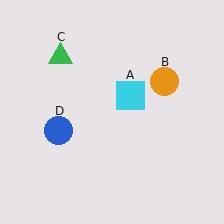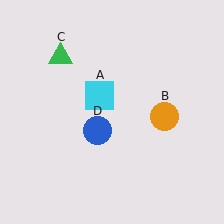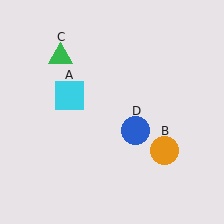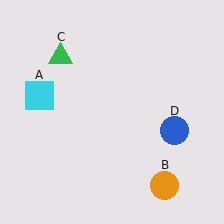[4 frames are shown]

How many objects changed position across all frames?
3 objects changed position: cyan square (object A), orange circle (object B), blue circle (object D).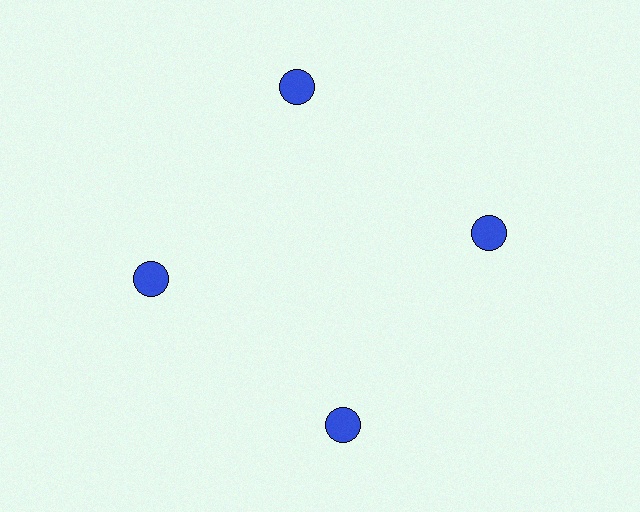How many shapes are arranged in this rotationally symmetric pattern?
There are 4 shapes, arranged in 4 groups of 1.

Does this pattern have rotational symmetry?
Yes, this pattern has 4-fold rotational symmetry. It looks the same after rotating 90 degrees around the center.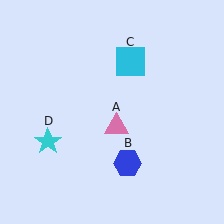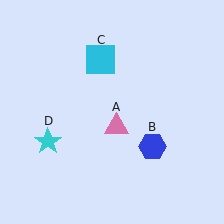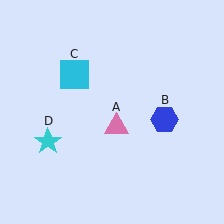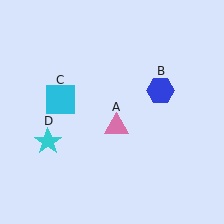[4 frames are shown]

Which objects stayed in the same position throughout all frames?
Pink triangle (object A) and cyan star (object D) remained stationary.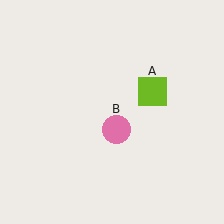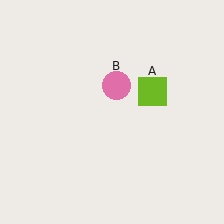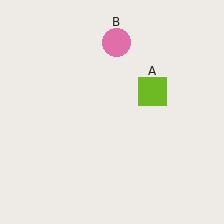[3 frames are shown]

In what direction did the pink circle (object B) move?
The pink circle (object B) moved up.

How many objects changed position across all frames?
1 object changed position: pink circle (object B).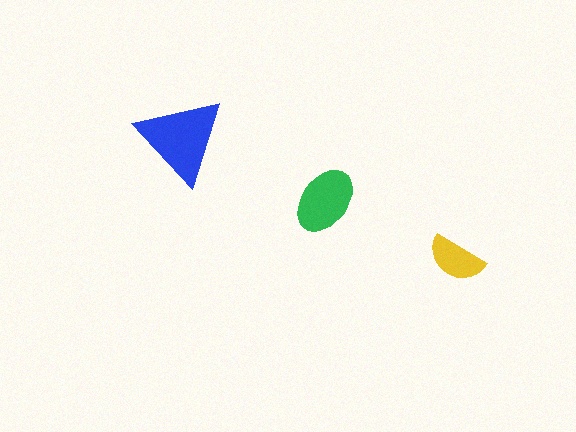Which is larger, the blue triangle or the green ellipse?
The blue triangle.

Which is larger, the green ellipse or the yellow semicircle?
The green ellipse.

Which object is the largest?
The blue triangle.